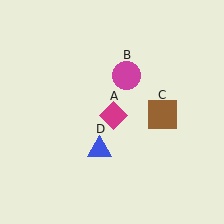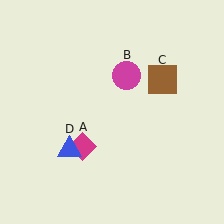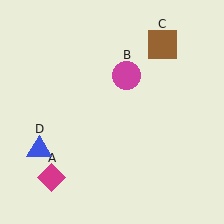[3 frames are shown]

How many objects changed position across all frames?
3 objects changed position: magenta diamond (object A), brown square (object C), blue triangle (object D).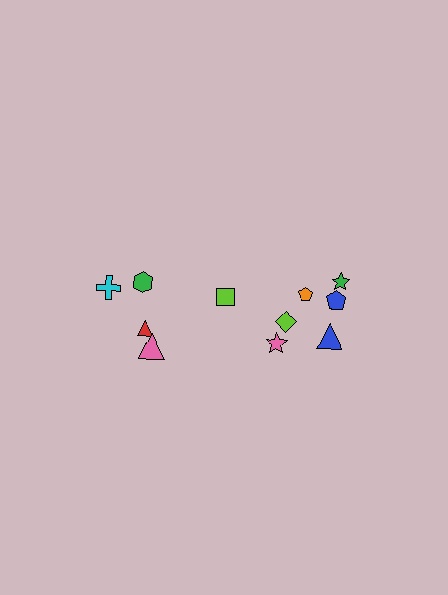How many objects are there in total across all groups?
There are 11 objects.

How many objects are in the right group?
There are 7 objects.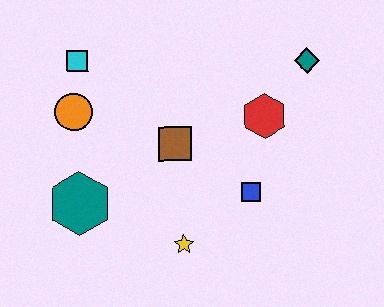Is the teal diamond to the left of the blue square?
No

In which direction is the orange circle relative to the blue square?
The orange circle is to the left of the blue square.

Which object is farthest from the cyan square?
The teal diamond is farthest from the cyan square.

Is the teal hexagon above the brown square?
No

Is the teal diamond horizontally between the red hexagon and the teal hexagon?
No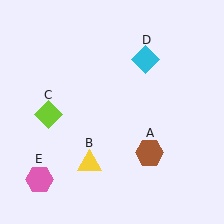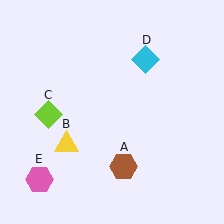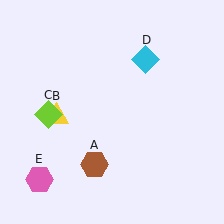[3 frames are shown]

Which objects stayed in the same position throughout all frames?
Lime diamond (object C) and cyan diamond (object D) and pink hexagon (object E) remained stationary.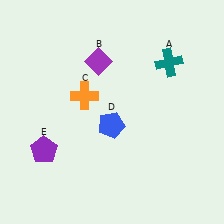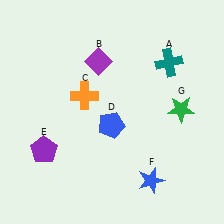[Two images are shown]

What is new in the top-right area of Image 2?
A green star (G) was added in the top-right area of Image 2.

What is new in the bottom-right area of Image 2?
A blue star (F) was added in the bottom-right area of Image 2.